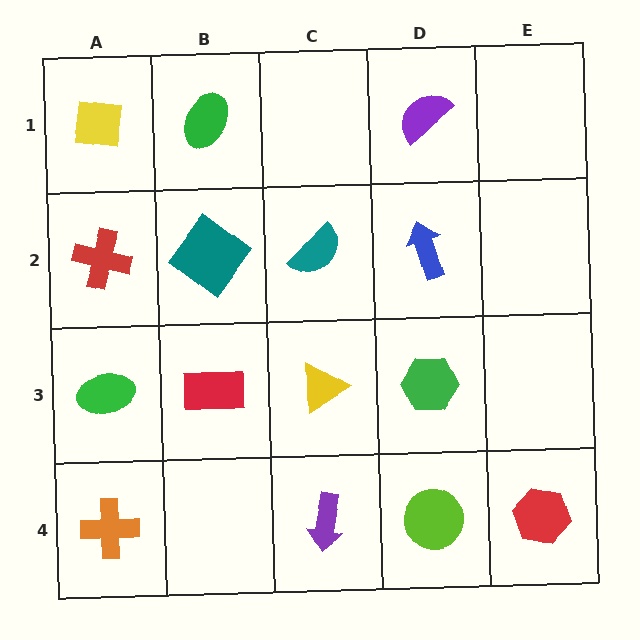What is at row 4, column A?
An orange cross.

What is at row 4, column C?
A purple arrow.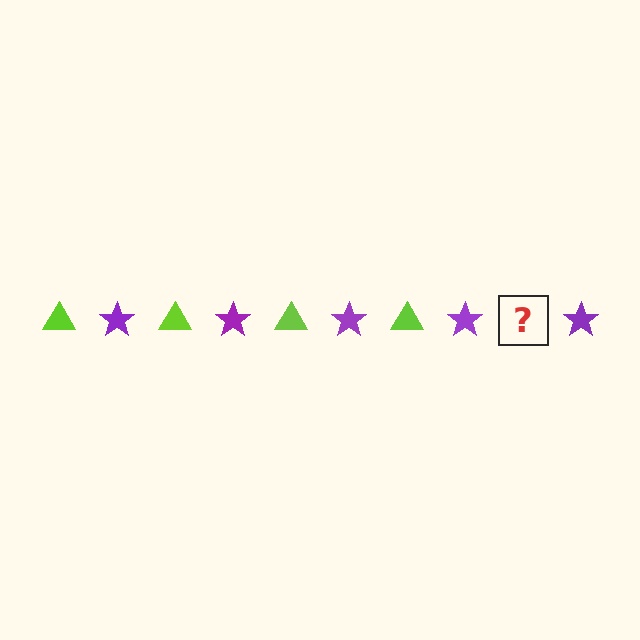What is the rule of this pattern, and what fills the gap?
The rule is that the pattern alternates between lime triangle and purple star. The gap should be filled with a lime triangle.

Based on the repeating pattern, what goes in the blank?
The blank should be a lime triangle.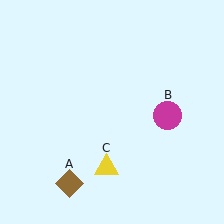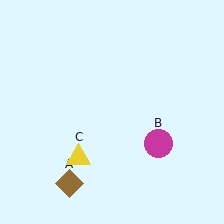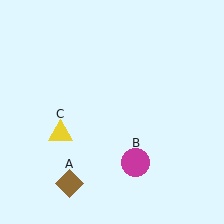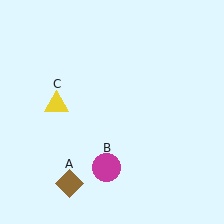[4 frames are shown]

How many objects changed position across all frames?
2 objects changed position: magenta circle (object B), yellow triangle (object C).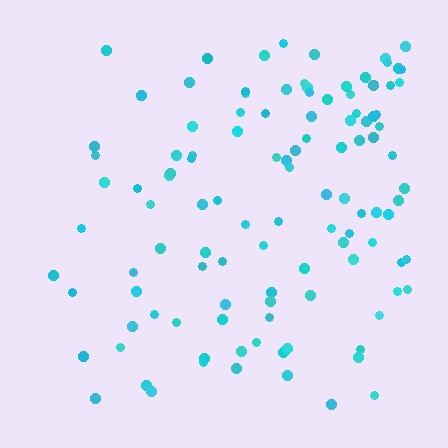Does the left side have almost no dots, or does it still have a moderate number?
Still a moderate number, just noticeably fewer than the right.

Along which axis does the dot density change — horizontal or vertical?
Horizontal.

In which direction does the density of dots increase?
From left to right, with the right side densest.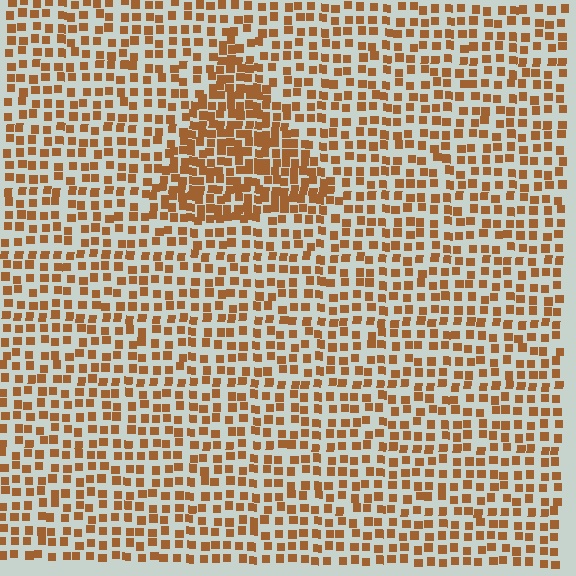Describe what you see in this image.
The image contains small brown elements arranged at two different densities. A triangle-shaped region is visible where the elements are more densely packed than the surrounding area.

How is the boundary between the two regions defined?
The boundary is defined by a change in element density (approximately 1.8x ratio). All elements are the same color, size, and shape.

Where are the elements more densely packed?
The elements are more densely packed inside the triangle boundary.